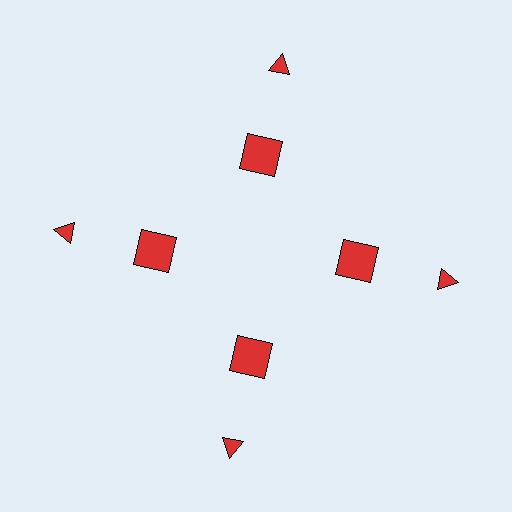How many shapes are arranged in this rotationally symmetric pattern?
There are 8 shapes, arranged in 4 groups of 2.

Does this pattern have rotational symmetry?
Yes, this pattern has 4-fold rotational symmetry. It looks the same after rotating 90 degrees around the center.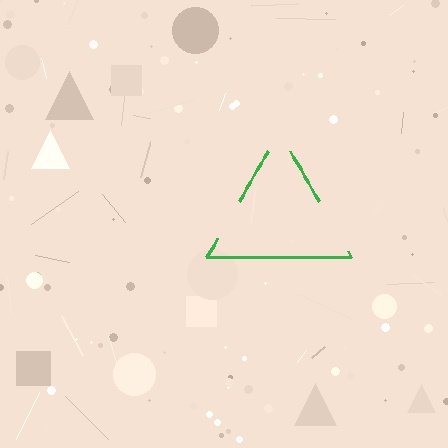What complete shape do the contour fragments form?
The contour fragments form a triangle.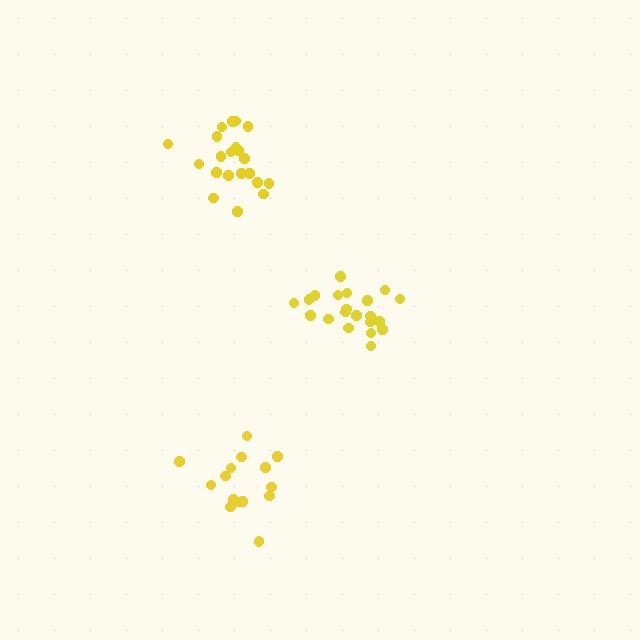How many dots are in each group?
Group 1: 15 dots, Group 2: 21 dots, Group 3: 21 dots (57 total).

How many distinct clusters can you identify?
There are 3 distinct clusters.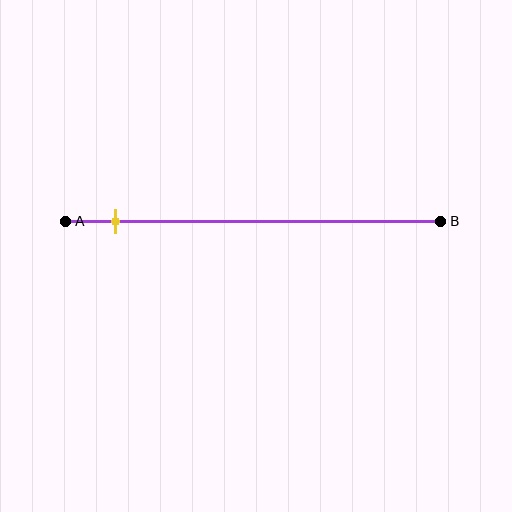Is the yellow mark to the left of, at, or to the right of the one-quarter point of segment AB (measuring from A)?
The yellow mark is to the left of the one-quarter point of segment AB.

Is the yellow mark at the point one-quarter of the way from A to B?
No, the mark is at about 15% from A, not at the 25% one-quarter point.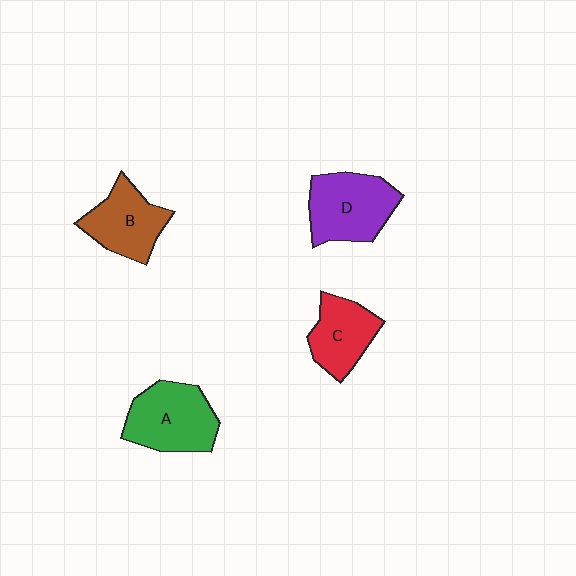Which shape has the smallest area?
Shape C (red).